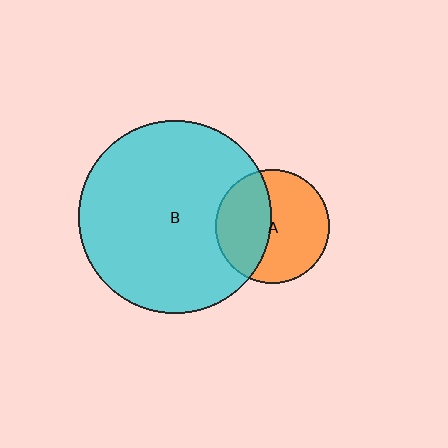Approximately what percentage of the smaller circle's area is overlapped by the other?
Approximately 40%.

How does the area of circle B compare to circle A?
Approximately 2.8 times.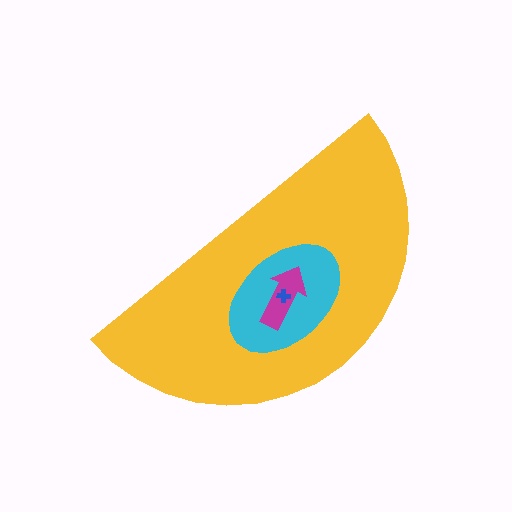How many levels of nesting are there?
4.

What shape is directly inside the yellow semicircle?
The cyan ellipse.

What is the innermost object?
The blue cross.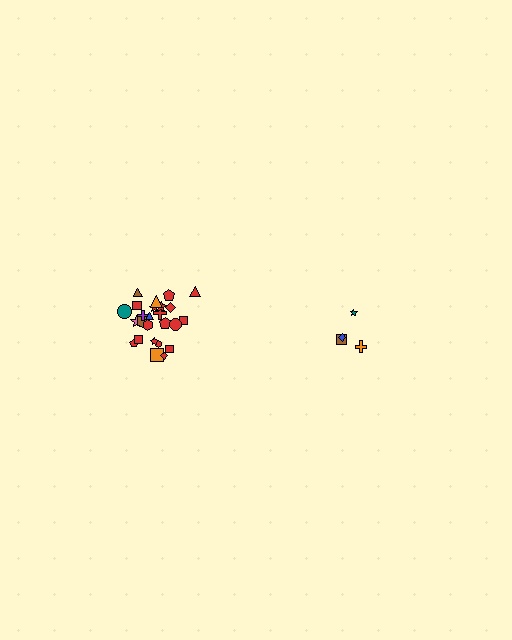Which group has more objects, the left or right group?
The left group.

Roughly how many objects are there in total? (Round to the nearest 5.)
Roughly 30 objects in total.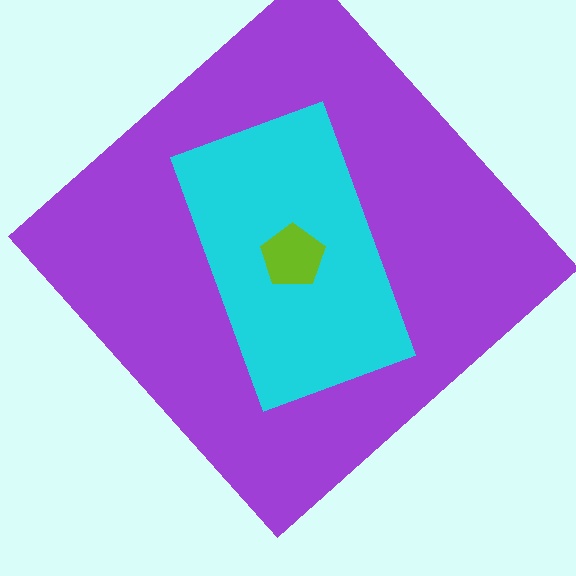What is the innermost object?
The lime pentagon.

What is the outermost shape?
The purple diamond.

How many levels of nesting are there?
3.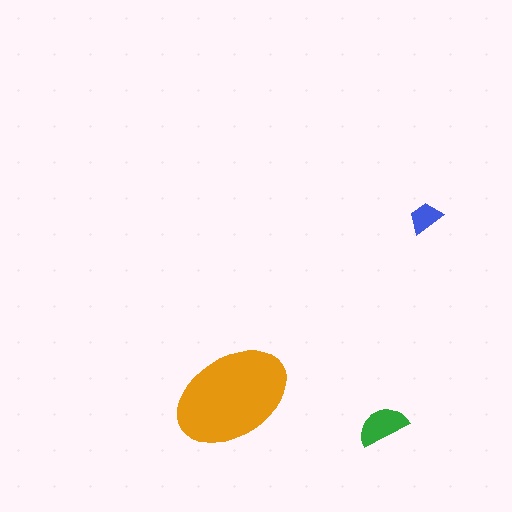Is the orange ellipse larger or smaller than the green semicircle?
Larger.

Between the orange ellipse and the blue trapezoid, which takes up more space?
The orange ellipse.